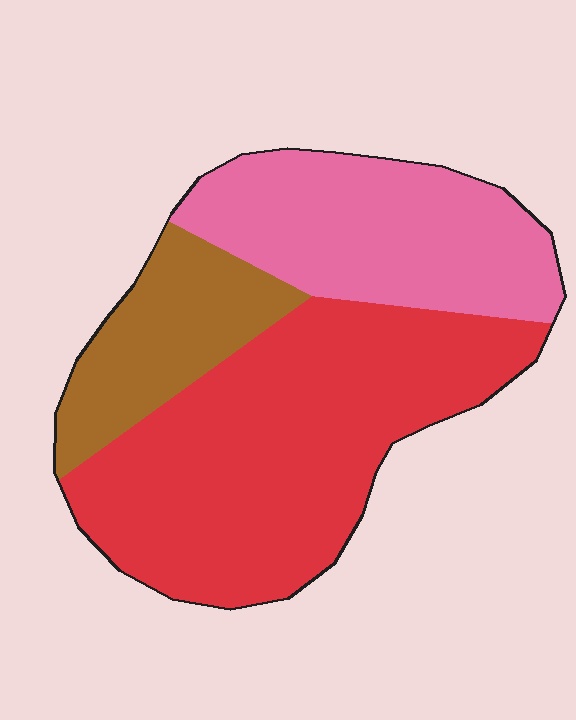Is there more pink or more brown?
Pink.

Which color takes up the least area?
Brown, at roughly 20%.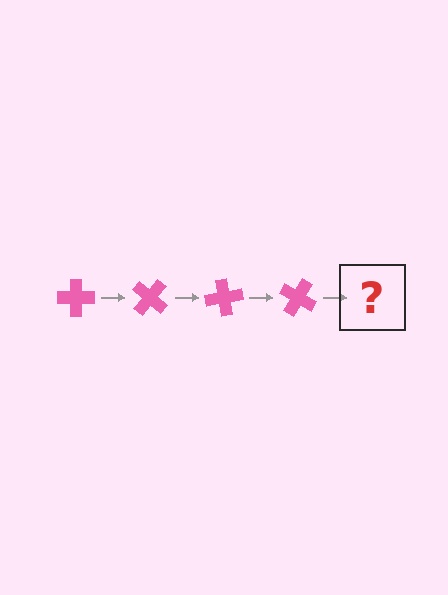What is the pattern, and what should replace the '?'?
The pattern is that the cross rotates 40 degrees each step. The '?' should be a pink cross rotated 160 degrees.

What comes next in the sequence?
The next element should be a pink cross rotated 160 degrees.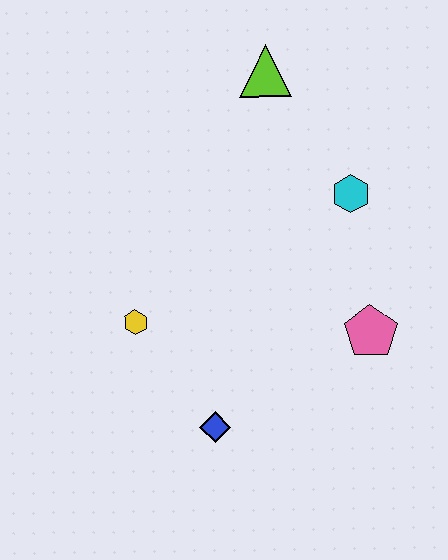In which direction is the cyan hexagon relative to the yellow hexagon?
The cyan hexagon is to the right of the yellow hexagon.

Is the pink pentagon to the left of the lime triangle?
No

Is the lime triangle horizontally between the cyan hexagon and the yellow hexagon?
Yes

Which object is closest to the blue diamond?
The yellow hexagon is closest to the blue diamond.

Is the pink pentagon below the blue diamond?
No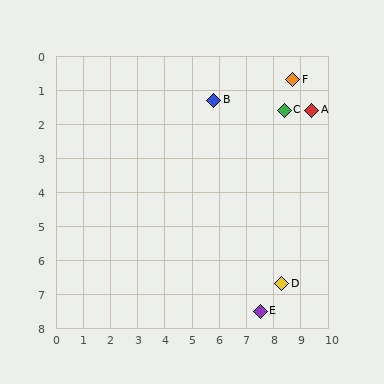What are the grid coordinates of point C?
Point C is at approximately (8.4, 1.6).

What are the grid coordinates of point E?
Point E is at approximately (7.5, 7.5).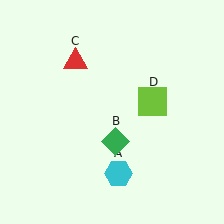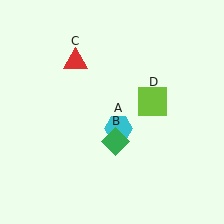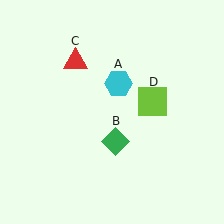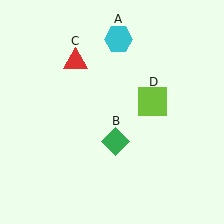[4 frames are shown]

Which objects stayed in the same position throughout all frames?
Green diamond (object B) and red triangle (object C) and lime square (object D) remained stationary.